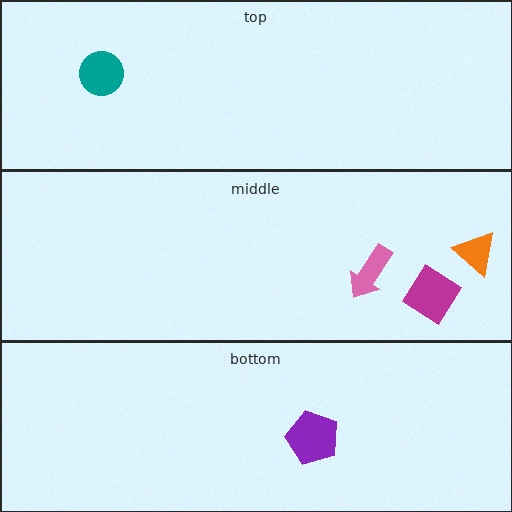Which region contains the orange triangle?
The middle region.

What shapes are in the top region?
The teal circle.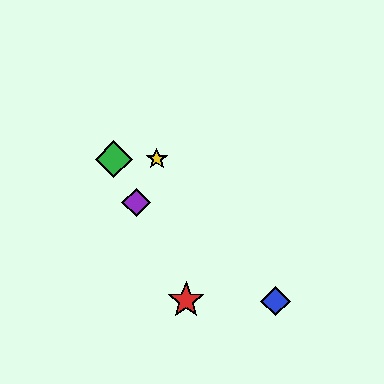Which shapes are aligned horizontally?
The green diamond, the yellow star are aligned horizontally.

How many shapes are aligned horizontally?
2 shapes (the green diamond, the yellow star) are aligned horizontally.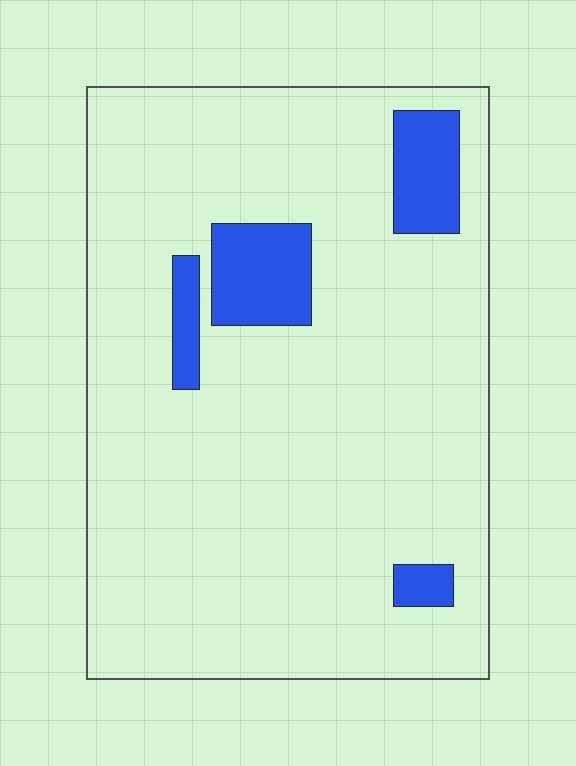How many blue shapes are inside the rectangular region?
4.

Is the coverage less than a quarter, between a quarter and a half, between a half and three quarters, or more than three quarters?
Less than a quarter.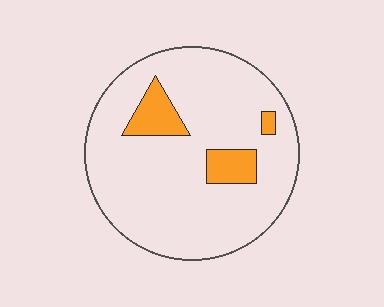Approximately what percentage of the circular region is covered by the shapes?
Approximately 10%.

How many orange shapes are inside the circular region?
3.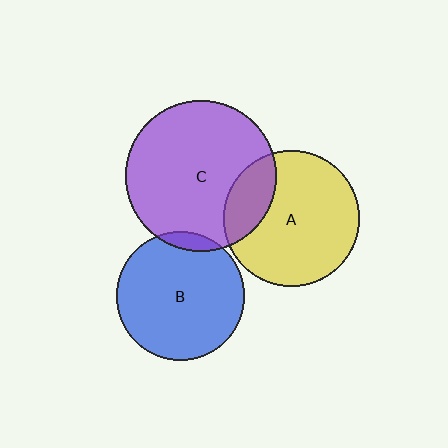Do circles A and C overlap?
Yes.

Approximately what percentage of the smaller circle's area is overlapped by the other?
Approximately 20%.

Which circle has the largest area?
Circle C (purple).